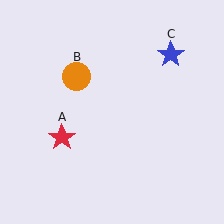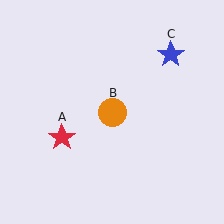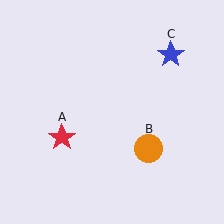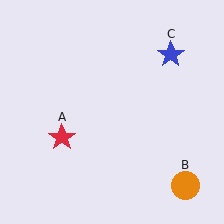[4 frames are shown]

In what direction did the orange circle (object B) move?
The orange circle (object B) moved down and to the right.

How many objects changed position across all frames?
1 object changed position: orange circle (object B).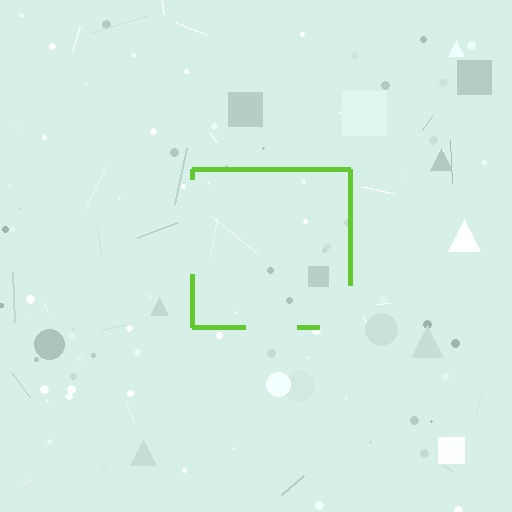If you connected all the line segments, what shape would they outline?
They would outline a square.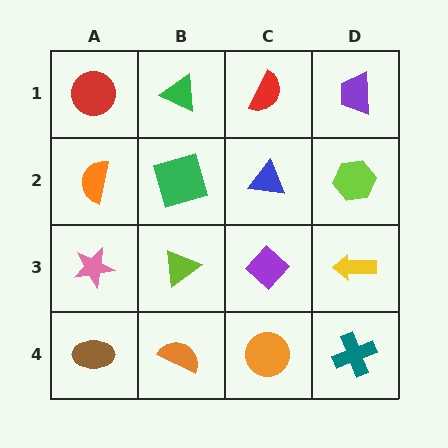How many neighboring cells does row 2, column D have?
3.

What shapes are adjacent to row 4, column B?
A lime triangle (row 3, column B), a brown ellipse (row 4, column A), an orange circle (row 4, column C).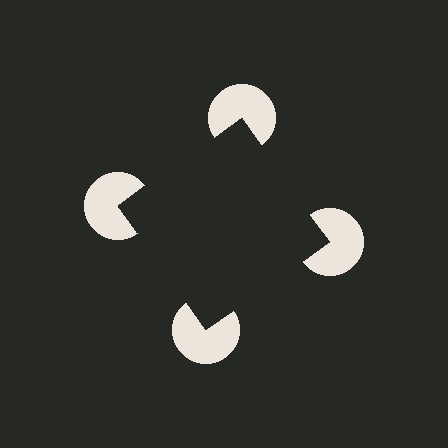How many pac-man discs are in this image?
There are 4 — one at each vertex of the illusory square.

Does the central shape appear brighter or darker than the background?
It typically appears slightly darker than the background, even though no actual brightness change is drawn.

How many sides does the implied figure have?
4 sides.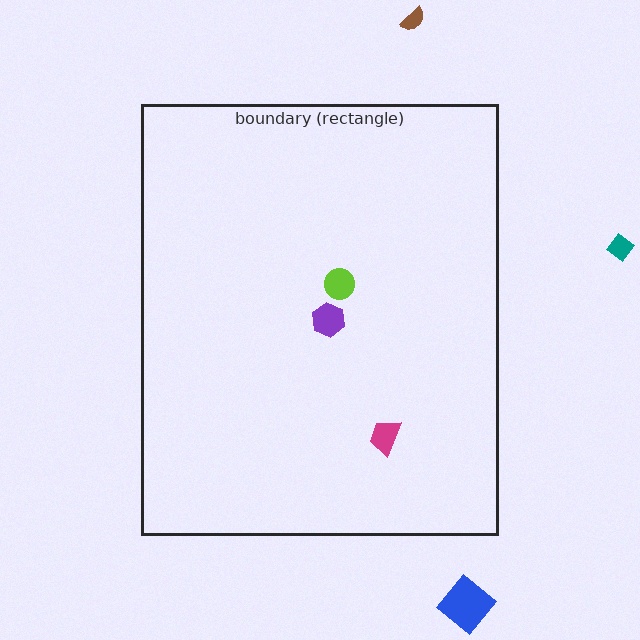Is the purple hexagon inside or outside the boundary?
Inside.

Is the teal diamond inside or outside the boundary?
Outside.